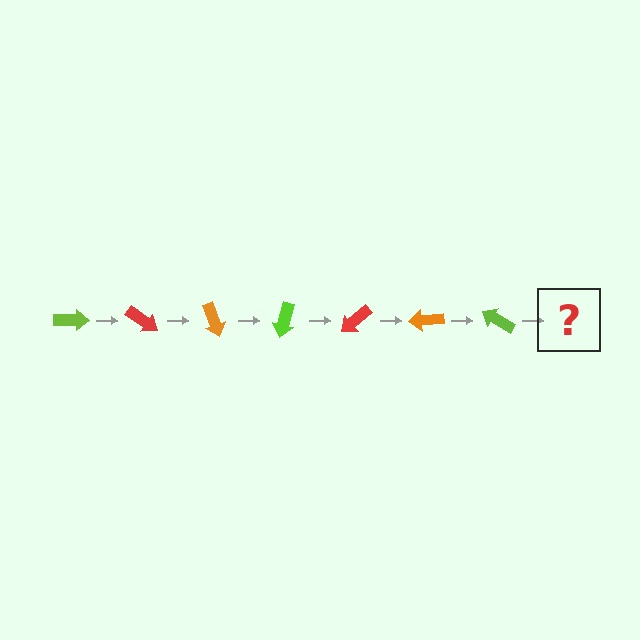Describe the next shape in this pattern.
It should be a red arrow, rotated 245 degrees from the start.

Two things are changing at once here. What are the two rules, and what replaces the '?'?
The two rules are that it rotates 35 degrees each step and the color cycles through lime, red, and orange. The '?' should be a red arrow, rotated 245 degrees from the start.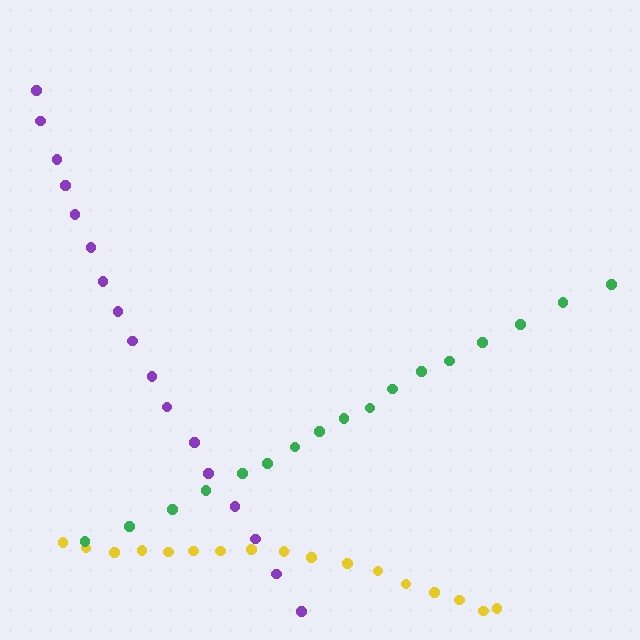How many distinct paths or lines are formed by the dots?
There are 3 distinct paths.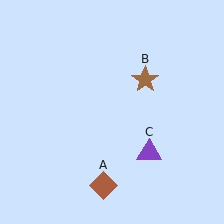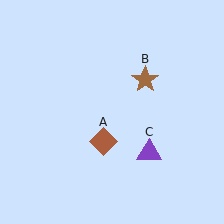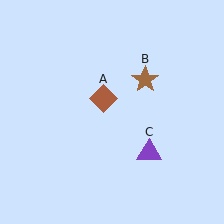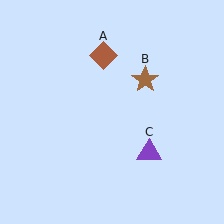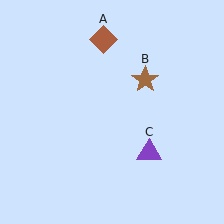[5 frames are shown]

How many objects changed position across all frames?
1 object changed position: brown diamond (object A).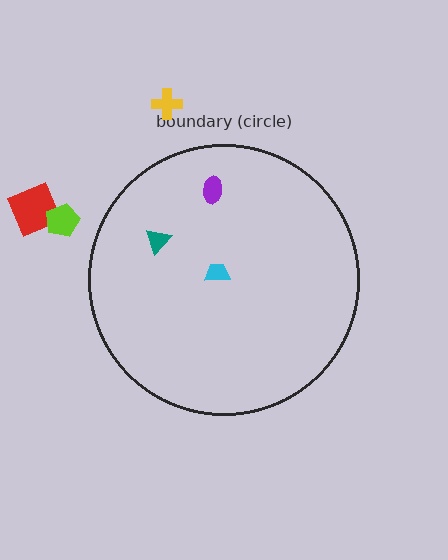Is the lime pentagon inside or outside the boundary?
Outside.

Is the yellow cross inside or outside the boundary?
Outside.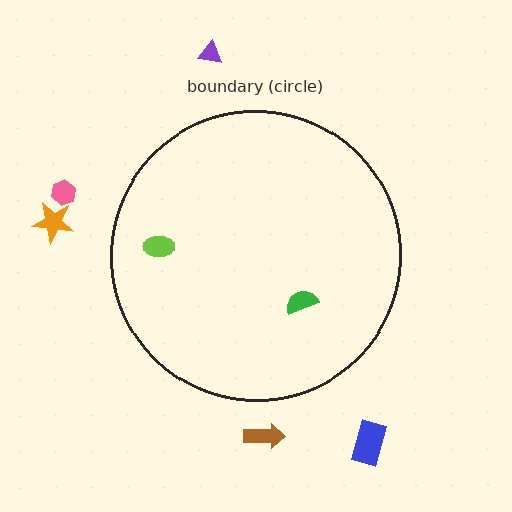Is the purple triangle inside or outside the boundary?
Outside.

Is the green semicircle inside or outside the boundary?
Inside.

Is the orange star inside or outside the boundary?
Outside.